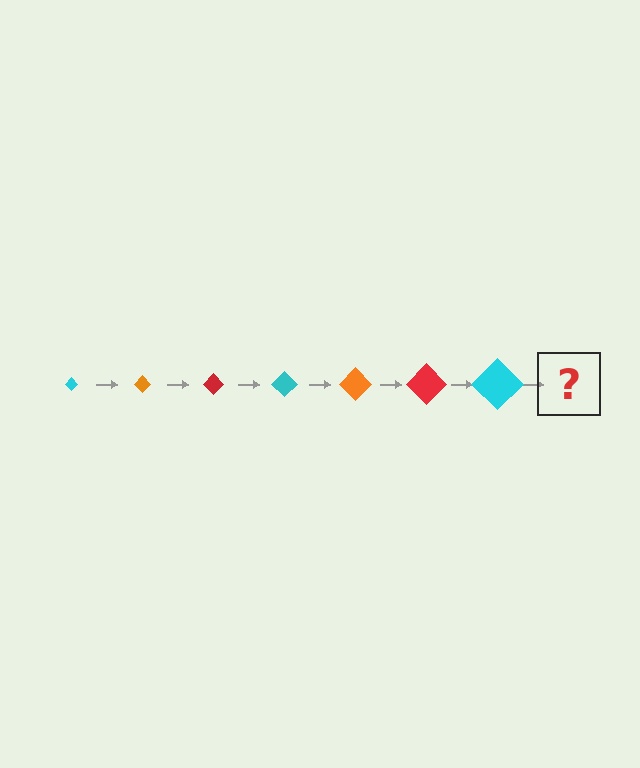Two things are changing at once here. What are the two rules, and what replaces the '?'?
The two rules are that the diamond grows larger each step and the color cycles through cyan, orange, and red. The '?' should be an orange diamond, larger than the previous one.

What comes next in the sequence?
The next element should be an orange diamond, larger than the previous one.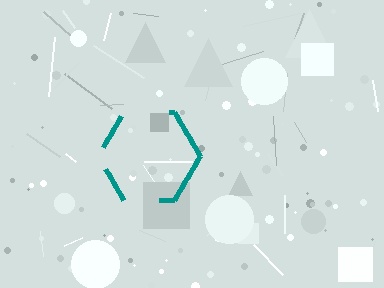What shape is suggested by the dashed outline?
The dashed outline suggests a hexagon.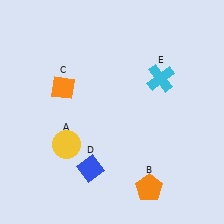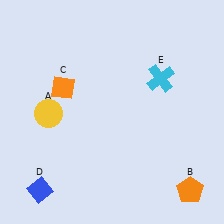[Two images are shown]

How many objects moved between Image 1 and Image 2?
3 objects moved between the two images.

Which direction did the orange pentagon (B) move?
The orange pentagon (B) moved right.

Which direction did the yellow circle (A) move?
The yellow circle (A) moved up.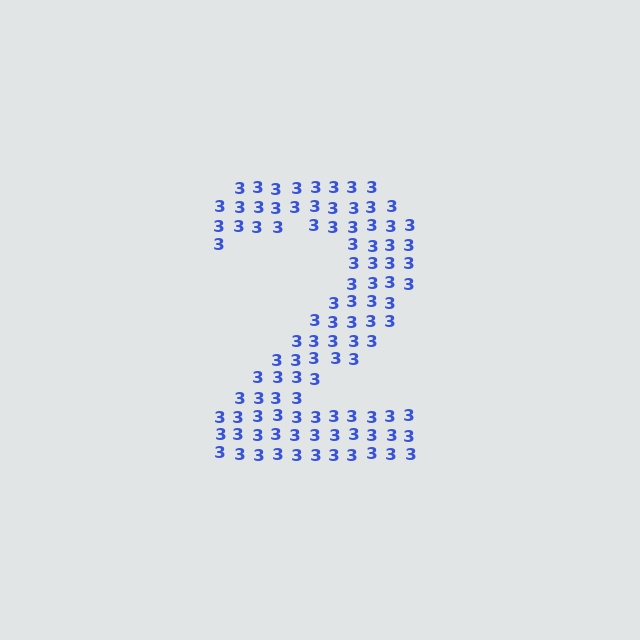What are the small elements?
The small elements are digit 3's.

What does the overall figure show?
The overall figure shows the digit 2.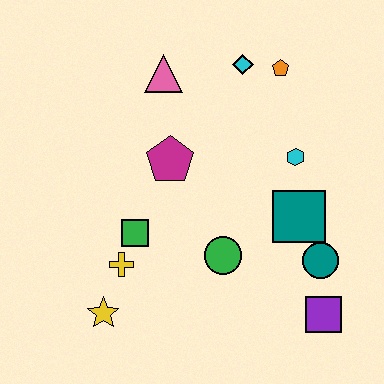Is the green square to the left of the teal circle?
Yes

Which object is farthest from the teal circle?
The pink triangle is farthest from the teal circle.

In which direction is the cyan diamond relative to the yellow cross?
The cyan diamond is above the yellow cross.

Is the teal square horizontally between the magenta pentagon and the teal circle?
Yes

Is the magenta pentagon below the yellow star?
No